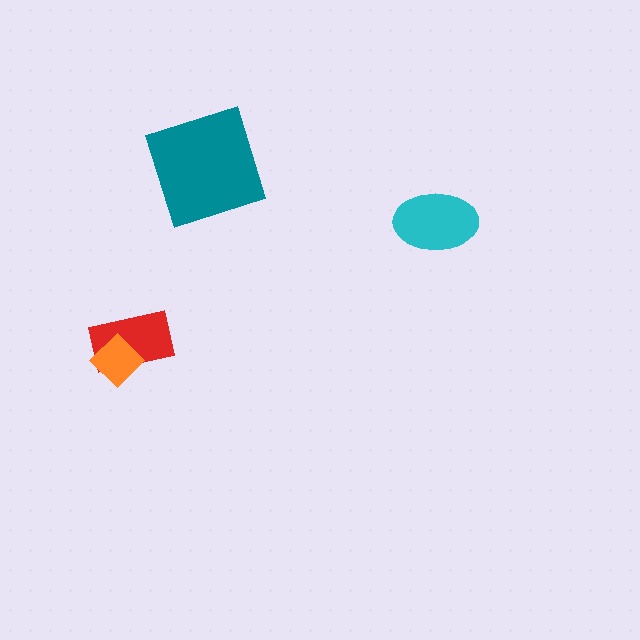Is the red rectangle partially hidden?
Yes, it is partially covered by another shape.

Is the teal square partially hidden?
No, no other shape covers it.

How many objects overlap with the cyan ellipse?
0 objects overlap with the cyan ellipse.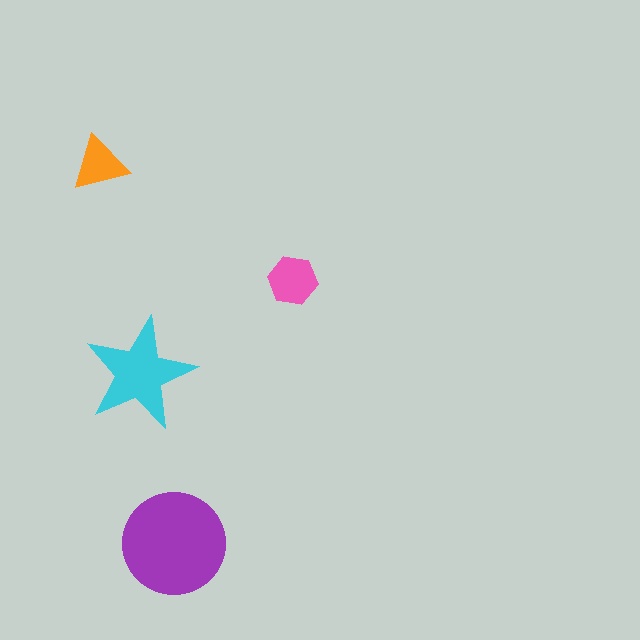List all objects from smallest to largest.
The orange triangle, the pink hexagon, the cyan star, the purple circle.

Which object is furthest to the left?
The orange triangle is leftmost.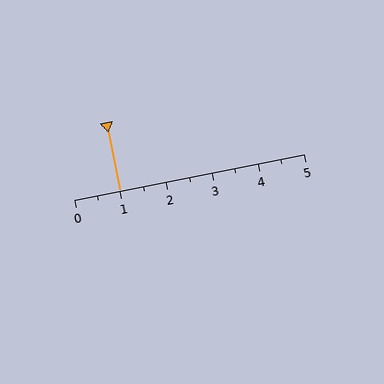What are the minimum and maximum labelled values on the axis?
The axis runs from 0 to 5.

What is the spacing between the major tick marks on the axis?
The major ticks are spaced 1 apart.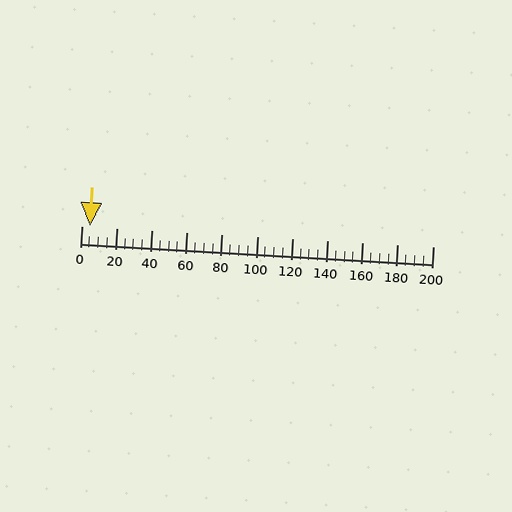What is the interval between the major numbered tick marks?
The major tick marks are spaced 20 units apart.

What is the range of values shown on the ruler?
The ruler shows values from 0 to 200.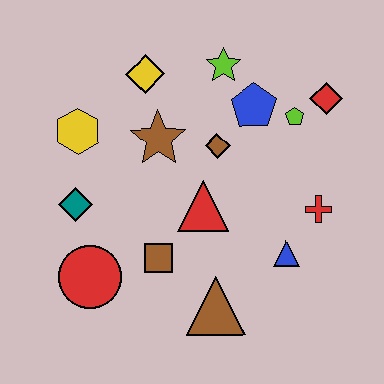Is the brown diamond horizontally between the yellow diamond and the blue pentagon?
Yes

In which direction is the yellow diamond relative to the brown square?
The yellow diamond is above the brown square.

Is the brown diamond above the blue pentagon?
No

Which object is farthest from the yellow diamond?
The brown triangle is farthest from the yellow diamond.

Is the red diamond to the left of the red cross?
No